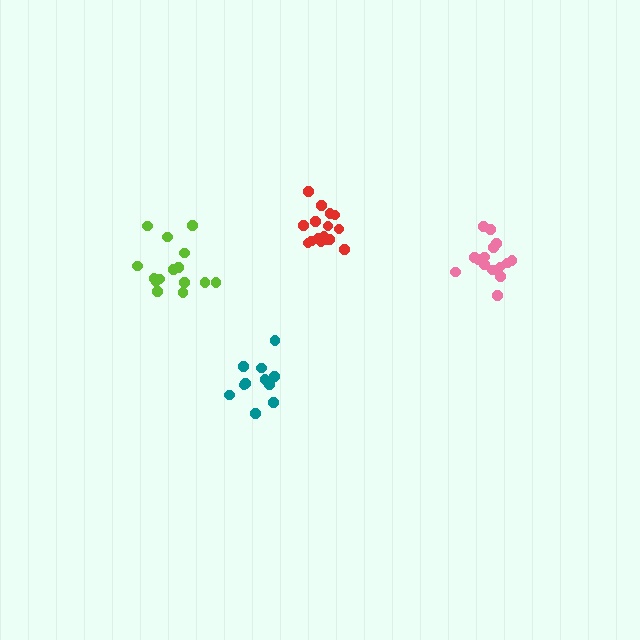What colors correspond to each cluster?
The clusters are colored: pink, lime, red, teal.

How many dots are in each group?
Group 1: 15 dots, Group 2: 15 dots, Group 3: 16 dots, Group 4: 11 dots (57 total).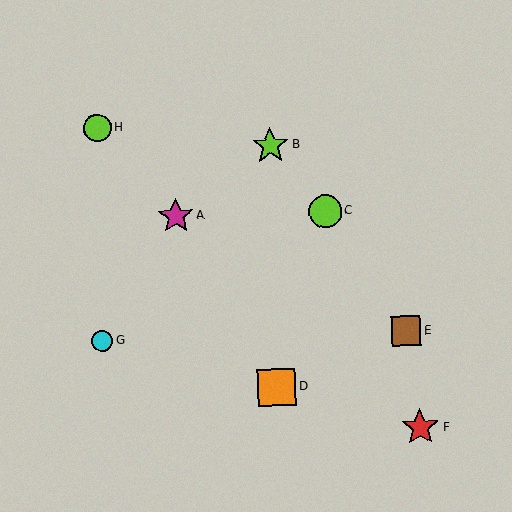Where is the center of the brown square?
The center of the brown square is at (406, 331).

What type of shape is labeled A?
Shape A is a magenta star.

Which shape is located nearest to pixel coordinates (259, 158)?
The lime star (labeled B) at (270, 146) is nearest to that location.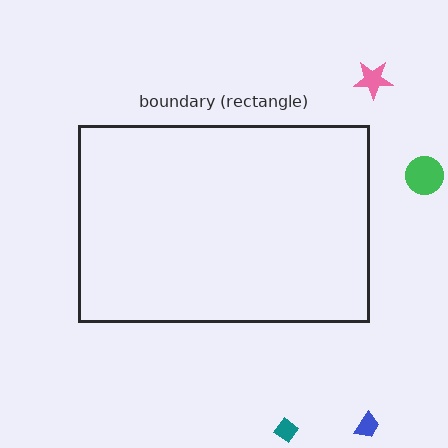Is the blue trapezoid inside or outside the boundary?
Outside.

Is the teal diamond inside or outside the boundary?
Outside.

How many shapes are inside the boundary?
0 inside, 4 outside.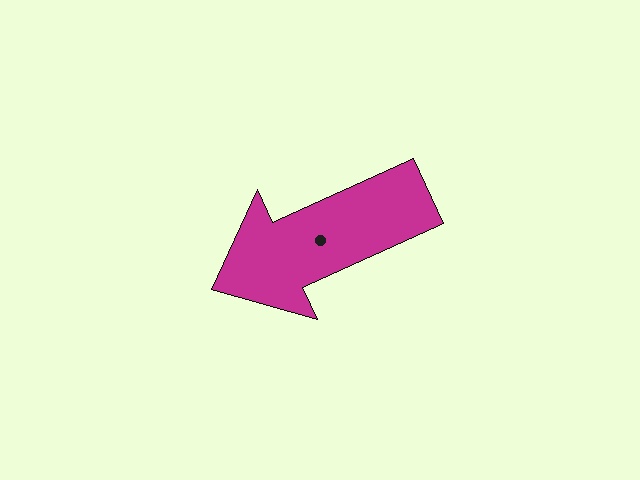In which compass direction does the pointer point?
Southwest.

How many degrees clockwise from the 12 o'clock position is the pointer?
Approximately 246 degrees.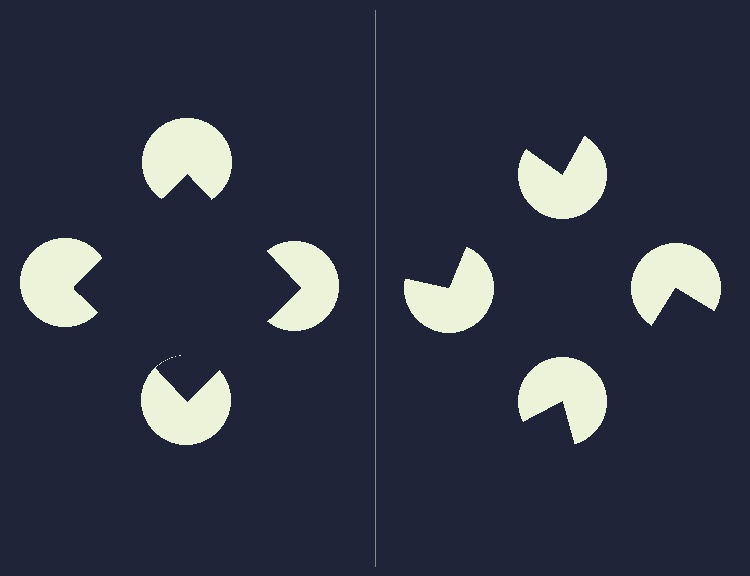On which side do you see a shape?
An illusory square appears on the left side. On the right side the wedge cuts are rotated, so no coherent shape forms.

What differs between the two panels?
The pac-man discs are positioned identically on both sides; only the wedge orientations differ. On the left they align to a square; on the right they are misaligned.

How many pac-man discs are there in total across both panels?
8 — 4 on each side.